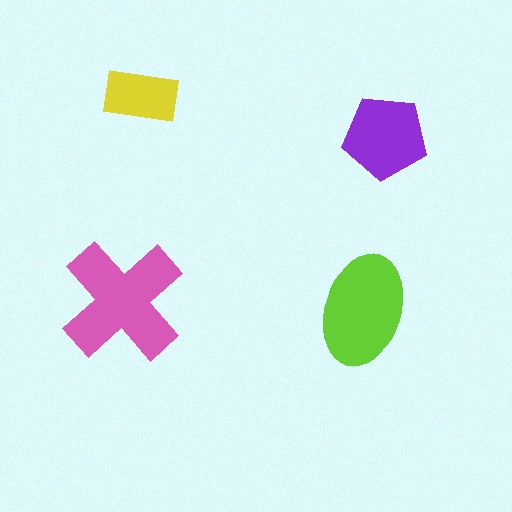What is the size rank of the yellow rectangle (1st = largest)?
4th.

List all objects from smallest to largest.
The yellow rectangle, the purple pentagon, the lime ellipse, the pink cross.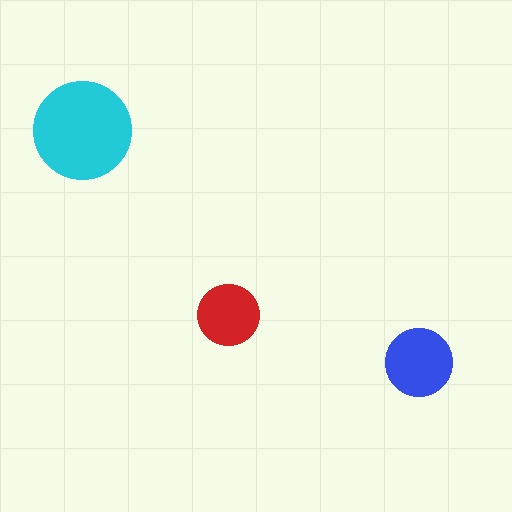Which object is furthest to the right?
The blue circle is rightmost.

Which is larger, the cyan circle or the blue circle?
The cyan one.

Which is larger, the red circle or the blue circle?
The blue one.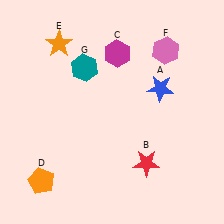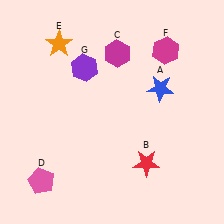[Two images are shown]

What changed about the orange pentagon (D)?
In Image 1, D is orange. In Image 2, it changed to pink.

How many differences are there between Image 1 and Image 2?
There are 3 differences between the two images.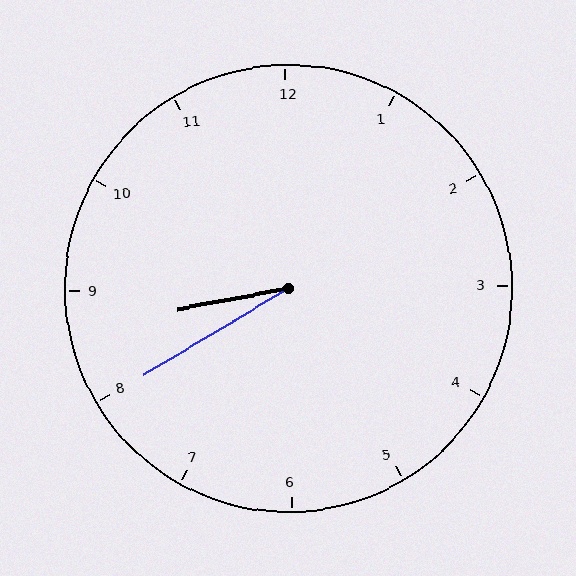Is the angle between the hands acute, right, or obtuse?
It is acute.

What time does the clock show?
8:40.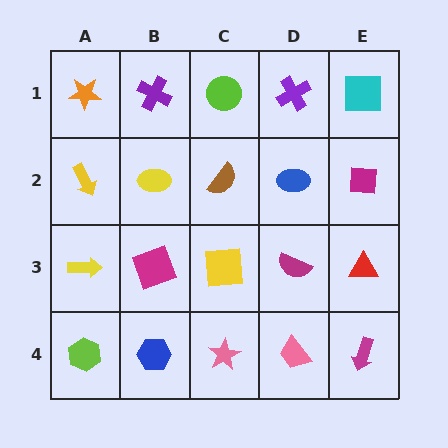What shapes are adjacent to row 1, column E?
A magenta square (row 2, column E), a purple cross (row 1, column D).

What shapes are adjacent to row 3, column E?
A magenta square (row 2, column E), a magenta arrow (row 4, column E), a magenta semicircle (row 3, column D).